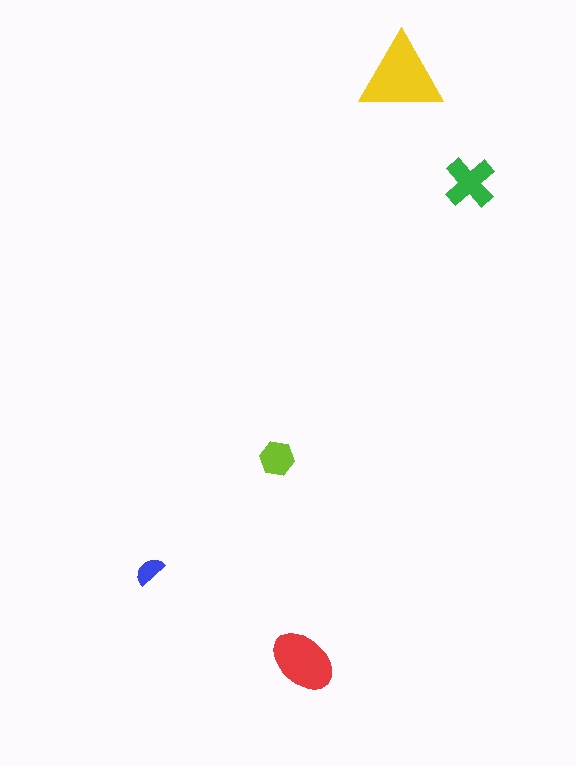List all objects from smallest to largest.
The blue semicircle, the lime hexagon, the green cross, the red ellipse, the yellow triangle.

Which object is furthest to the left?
The blue semicircle is leftmost.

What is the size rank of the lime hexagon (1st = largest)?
4th.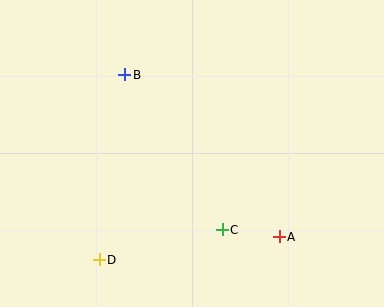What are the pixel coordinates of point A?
Point A is at (279, 237).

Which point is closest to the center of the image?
Point C at (222, 230) is closest to the center.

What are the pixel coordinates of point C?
Point C is at (222, 230).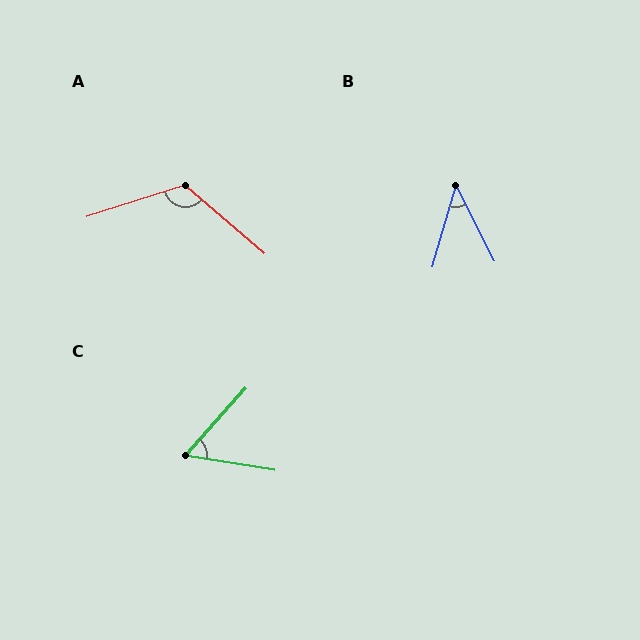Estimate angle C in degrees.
Approximately 58 degrees.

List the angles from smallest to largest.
B (43°), C (58°), A (122°).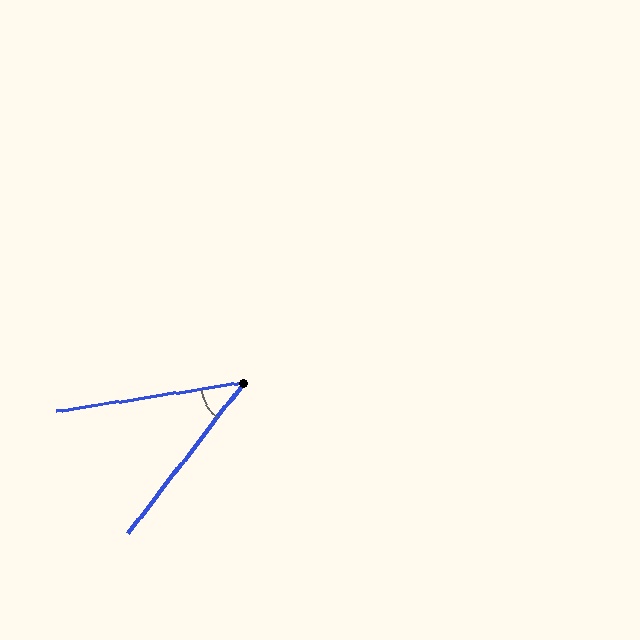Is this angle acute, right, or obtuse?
It is acute.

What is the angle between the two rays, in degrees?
Approximately 43 degrees.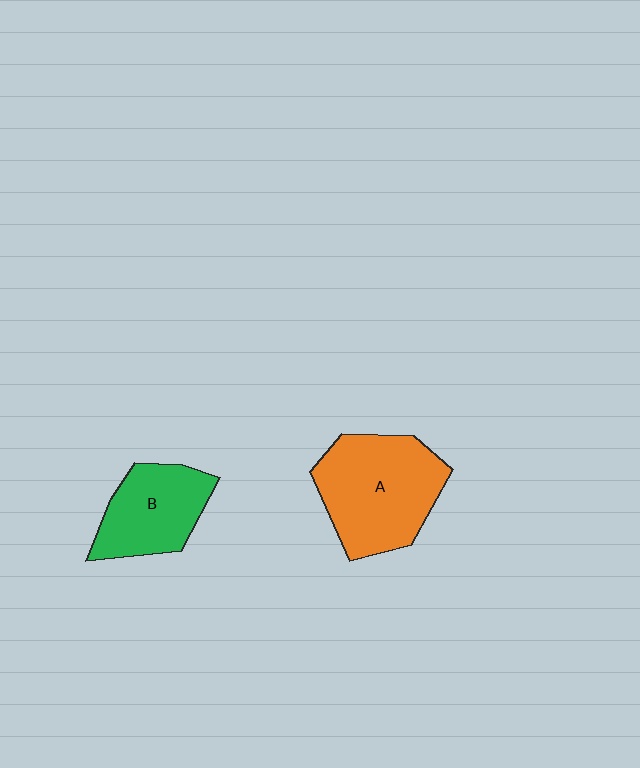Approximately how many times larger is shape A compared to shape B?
Approximately 1.4 times.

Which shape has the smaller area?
Shape B (green).